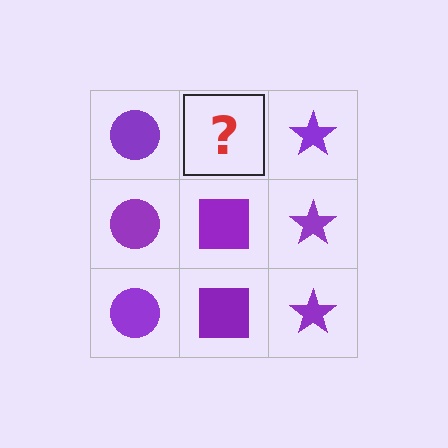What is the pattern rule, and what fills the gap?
The rule is that each column has a consistent shape. The gap should be filled with a purple square.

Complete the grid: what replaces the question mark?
The question mark should be replaced with a purple square.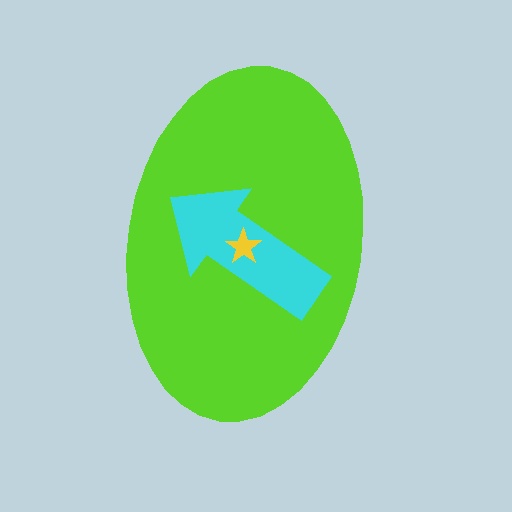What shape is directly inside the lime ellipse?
The cyan arrow.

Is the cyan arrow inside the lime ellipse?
Yes.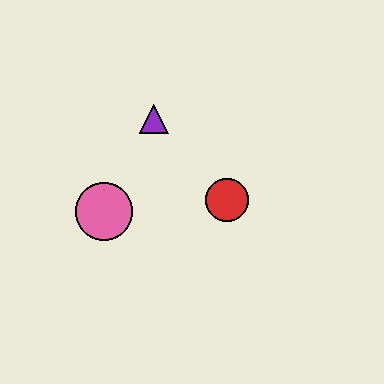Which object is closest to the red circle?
The purple triangle is closest to the red circle.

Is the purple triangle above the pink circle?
Yes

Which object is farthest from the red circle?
The pink circle is farthest from the red circle.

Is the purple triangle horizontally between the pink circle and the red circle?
Yes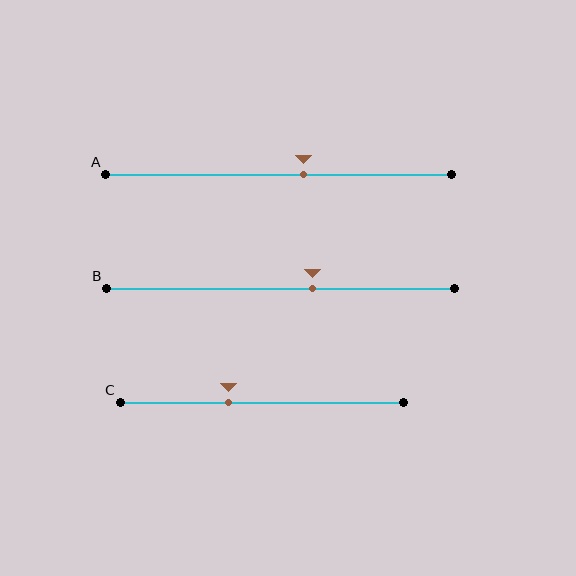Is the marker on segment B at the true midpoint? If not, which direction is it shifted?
No, the marker on segment B is shifted to the right by about 9% of the segment length.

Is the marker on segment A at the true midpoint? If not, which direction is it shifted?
No, the marker on segment A is shifted to the right by about 7% of the segment length.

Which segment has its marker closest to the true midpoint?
Segment A has its marker closest to the true midpoint.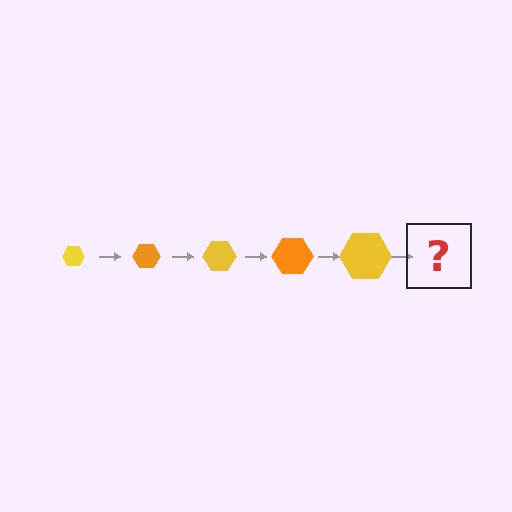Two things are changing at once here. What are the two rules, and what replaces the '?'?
The two rules are that the hexagon grows larger each step and the color cycles through yellow and orange. The '?' should be an orange hexagon, larger than the previous one.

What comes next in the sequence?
The next element should be an orange hexagon, larger than the previous one.